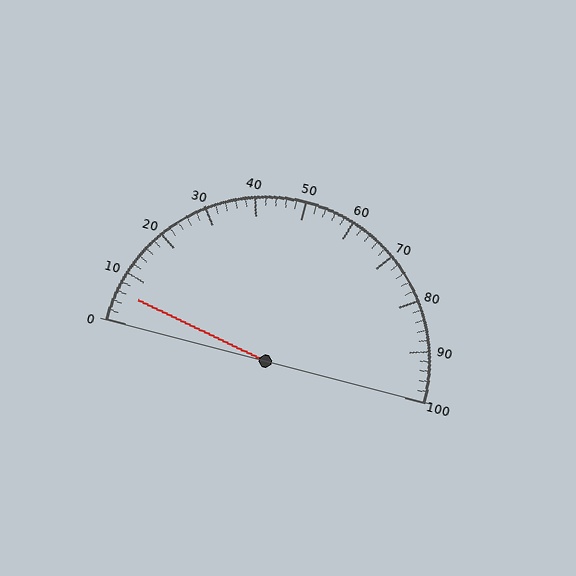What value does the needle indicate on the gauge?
The needle indicates approximately 6.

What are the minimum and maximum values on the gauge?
The gauge ranges from 0 to 100.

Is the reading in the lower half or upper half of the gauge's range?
The reading is in the lower half of the range (0 to 100).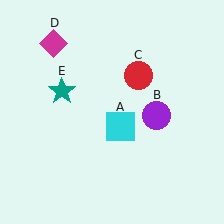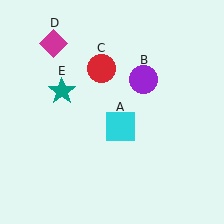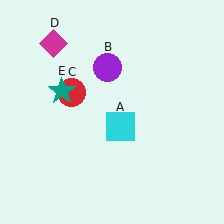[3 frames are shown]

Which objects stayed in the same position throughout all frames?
Cyan square (object A) and magenta diamond (object D) and teal star (object E) remained stationary.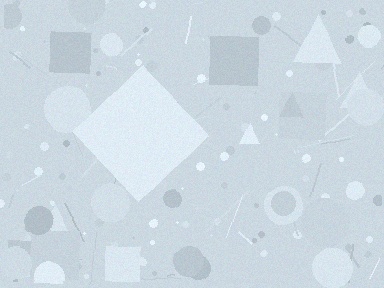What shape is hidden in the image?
A diamond is hidden in the image.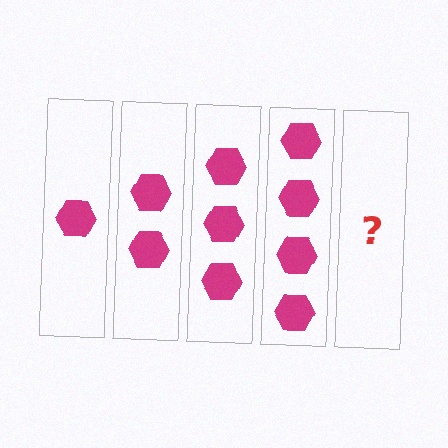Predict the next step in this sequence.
The next step is 5 hexagons.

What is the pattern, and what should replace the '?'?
The pattern is that each step adds one more hexagon. The '?' should be 5 hexagons.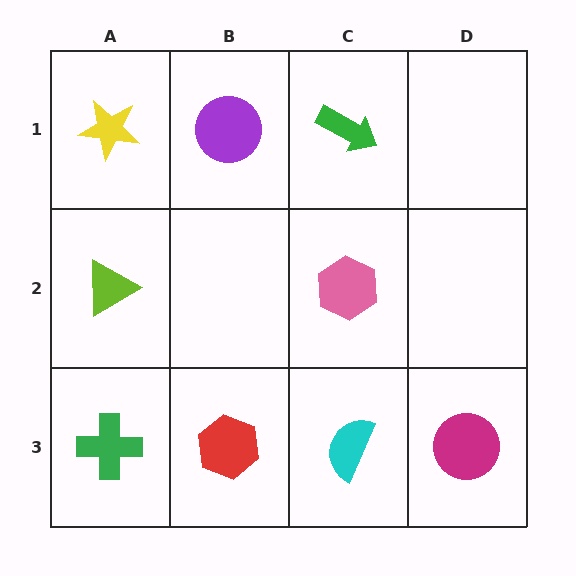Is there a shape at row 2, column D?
No, that cell is empty.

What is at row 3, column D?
A magenta circle.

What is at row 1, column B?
A purple circle.